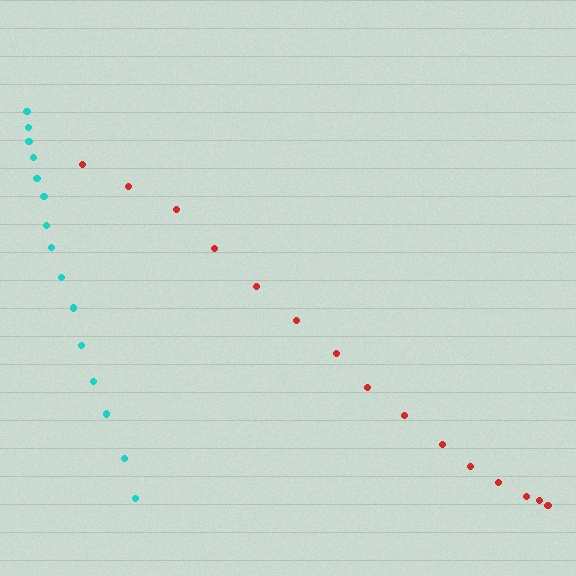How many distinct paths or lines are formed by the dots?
There are 2 distinct paths.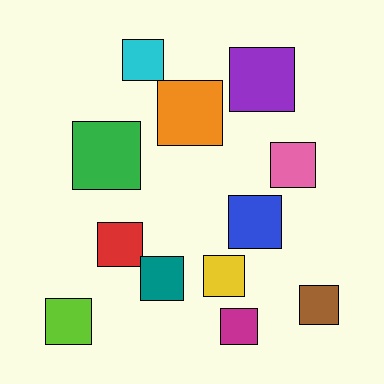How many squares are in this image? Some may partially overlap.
There are 12 squares.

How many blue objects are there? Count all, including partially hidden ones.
There is 1 blue object.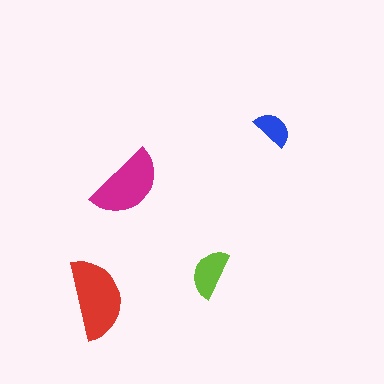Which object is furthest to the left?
The red semicircle is leftmost.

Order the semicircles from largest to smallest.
the red one, the magenta one, the lime one, the blue one.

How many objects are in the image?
There are 4 objects in the image.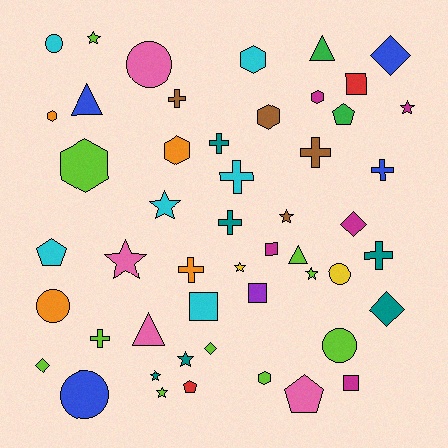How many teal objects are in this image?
There are 6 teal objects.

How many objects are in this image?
There are 50 objects.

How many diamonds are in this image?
There are 5 diamonds.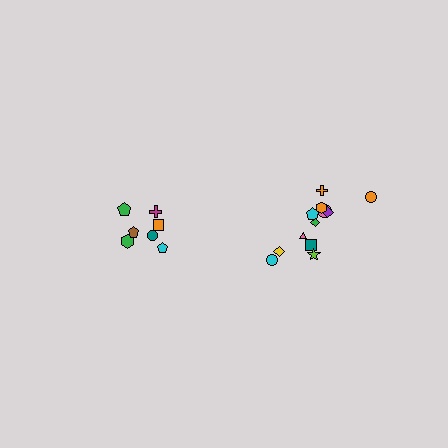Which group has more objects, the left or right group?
The right group.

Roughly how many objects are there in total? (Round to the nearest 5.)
Roughly 20 objects in total.